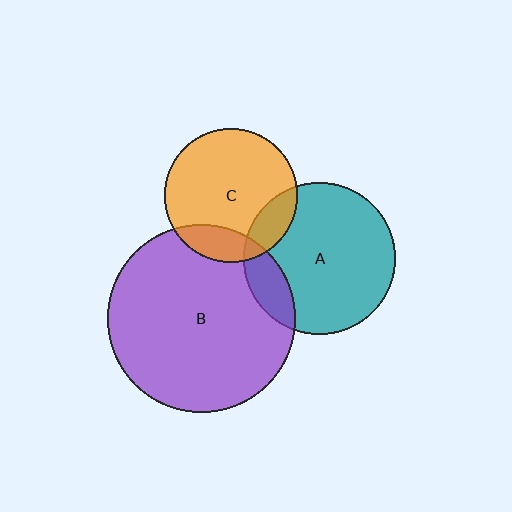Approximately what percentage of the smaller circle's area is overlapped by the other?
Approximately 15%.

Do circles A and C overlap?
Yes.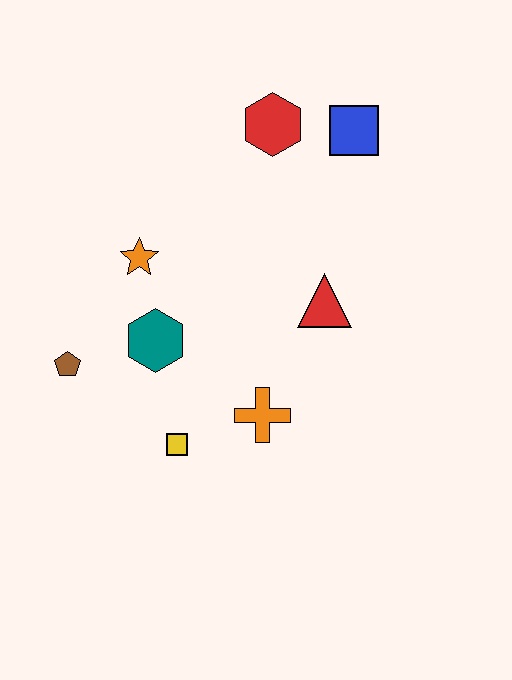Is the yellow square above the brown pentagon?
No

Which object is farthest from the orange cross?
The blue square is farthest from the orange cross.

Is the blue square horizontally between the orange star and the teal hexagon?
No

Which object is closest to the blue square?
The red hexagon is closest to the blue square.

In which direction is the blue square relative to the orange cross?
The blue square is above the orange cross.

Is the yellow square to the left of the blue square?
Yes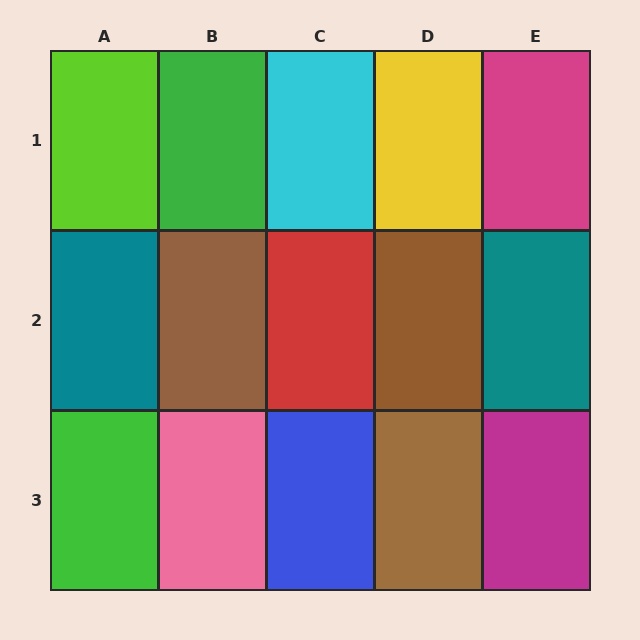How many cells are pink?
1 cell is pink.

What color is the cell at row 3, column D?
Brown.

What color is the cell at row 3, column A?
Green.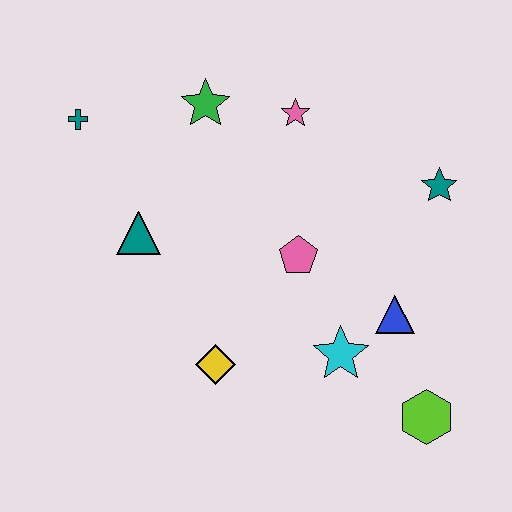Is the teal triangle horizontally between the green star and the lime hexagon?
No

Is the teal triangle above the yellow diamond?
Yes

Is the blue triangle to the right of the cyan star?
Yes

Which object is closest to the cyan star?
The blue triangle is closest to the cyan star.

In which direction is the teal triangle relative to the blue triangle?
The teal triangle is to the left of the blue triangle.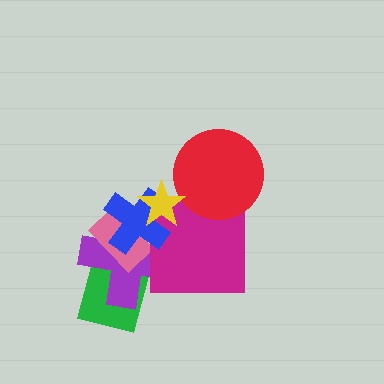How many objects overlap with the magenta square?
4 objects overlap with the magenta square.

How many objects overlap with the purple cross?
5 objects overlap with the purple cross.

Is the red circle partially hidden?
No, no other shape covers it.